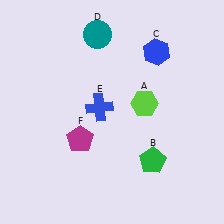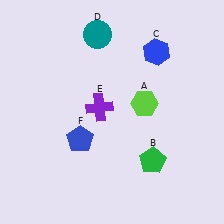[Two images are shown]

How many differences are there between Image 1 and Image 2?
There are 2 differences between the two images.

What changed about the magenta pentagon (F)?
In Image 1, F is magenta. In Image 2, it changed to blue.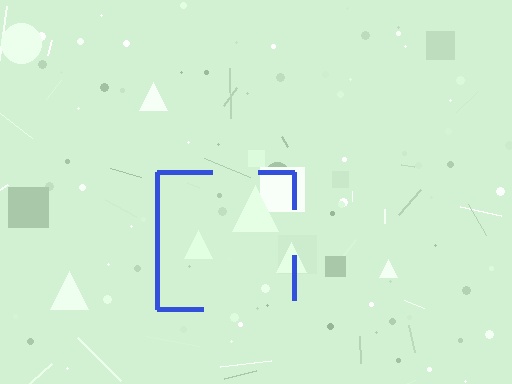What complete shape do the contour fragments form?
The contour fragments form a square.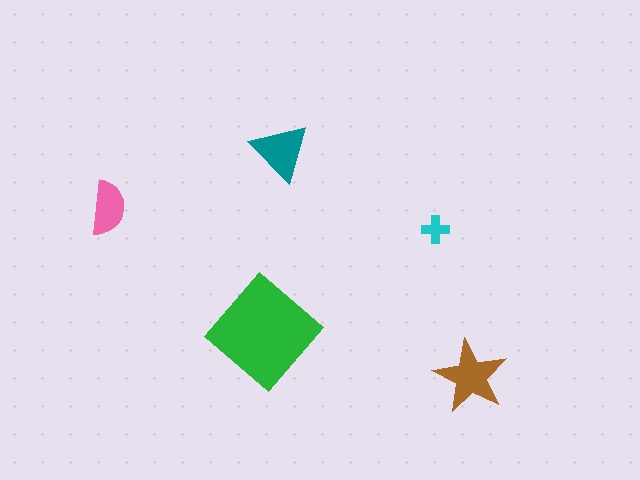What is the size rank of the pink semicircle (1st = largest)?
4th.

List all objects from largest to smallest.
The green diamond, the brown star, the teal triangle, the pink semicircle, the cyan cross.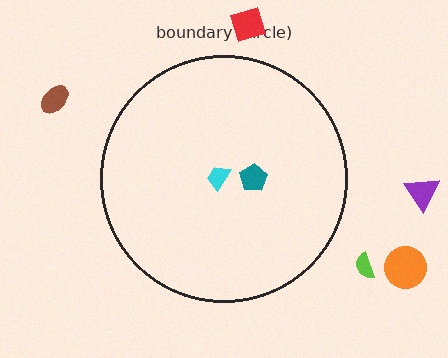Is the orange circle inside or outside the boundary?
Outside.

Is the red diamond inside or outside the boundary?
Outside.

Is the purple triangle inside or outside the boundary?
Outside.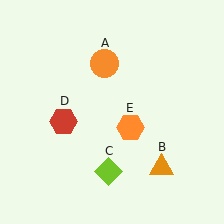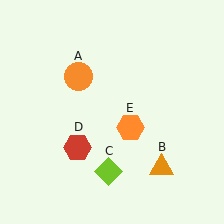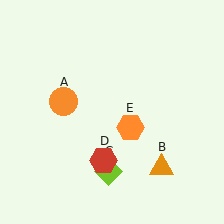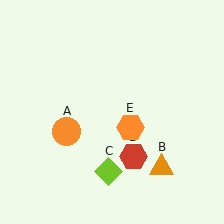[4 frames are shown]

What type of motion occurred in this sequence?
The orange circle (object A), red hexagon (object D) rotated counterclockwise around the center of the scene.